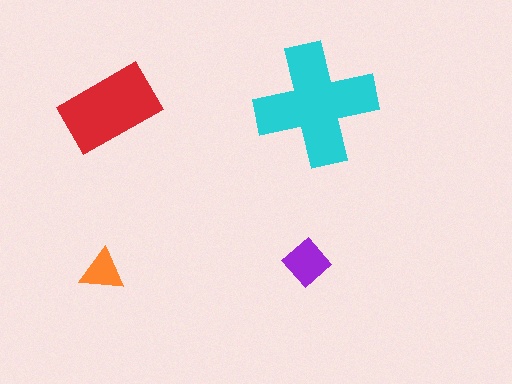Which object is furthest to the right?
The cyan cross is rightmost.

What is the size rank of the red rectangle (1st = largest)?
2nd.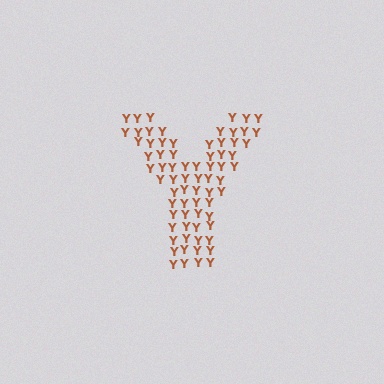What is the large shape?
The large shape is the letter Y.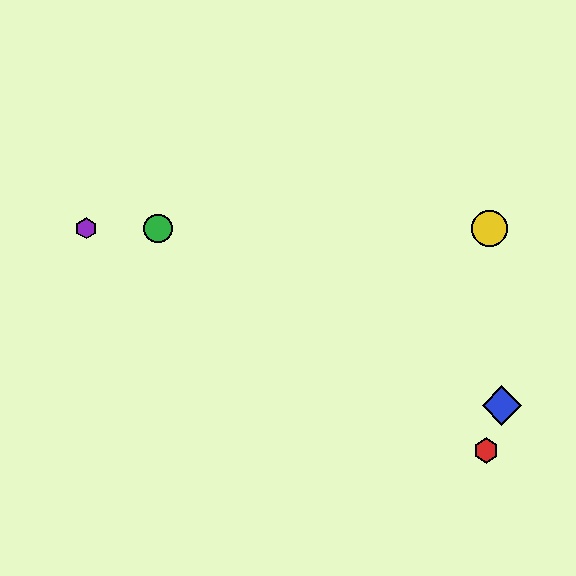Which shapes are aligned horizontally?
The green circle, the yellow circle, the purple hexagon are aligned horizontally.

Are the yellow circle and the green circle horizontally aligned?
Yes, both are at y≈228.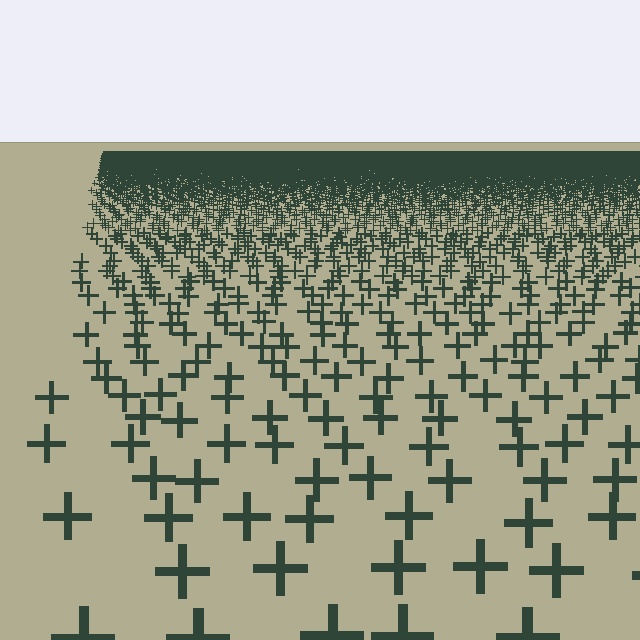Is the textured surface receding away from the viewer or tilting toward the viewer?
The surface is receding away from the viewer. Texture elements get smaller and denser toward the top.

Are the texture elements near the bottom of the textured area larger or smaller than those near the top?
Larger. Near the bottom, elements are closer to the viewer and appear at a bigger on-screen size.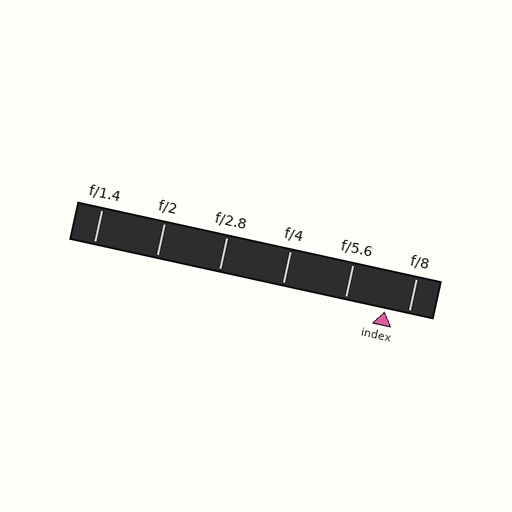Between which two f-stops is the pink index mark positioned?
The index mark is between f/5.6 and f/8.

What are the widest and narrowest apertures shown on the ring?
The widest aperture shown is f/1.4 and the narrowest is f/8.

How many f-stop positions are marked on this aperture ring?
There are 6 f-stop positions marked.